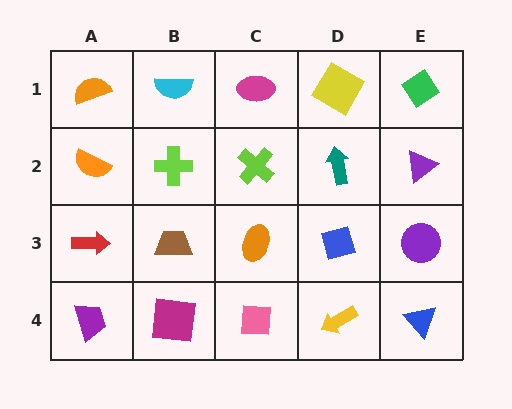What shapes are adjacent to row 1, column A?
An orange semicircle (row 2, column A), a cyan semicircle (row 1, column B).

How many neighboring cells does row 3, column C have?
4.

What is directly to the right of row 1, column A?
A cyan semicircle.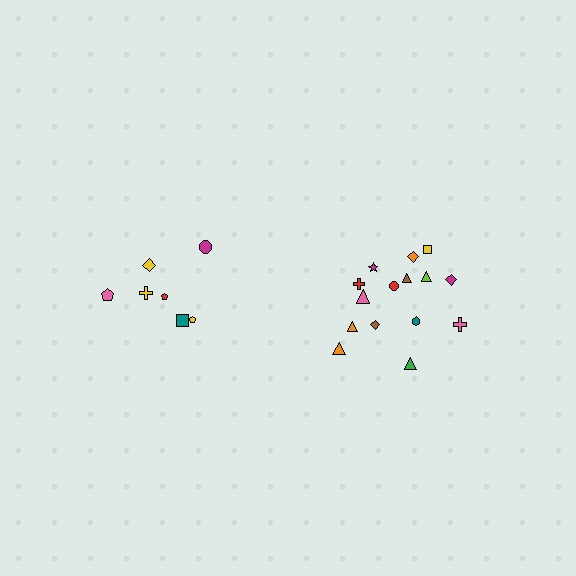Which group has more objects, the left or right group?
The right group.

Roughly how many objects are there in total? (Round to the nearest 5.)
Roughly 20 objects in total.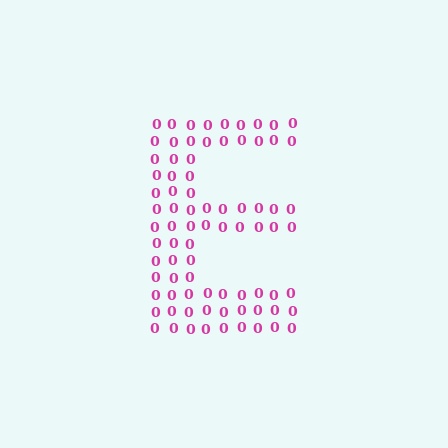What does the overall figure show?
The overall figure shows the letter E.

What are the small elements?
The small elements are digit 0's.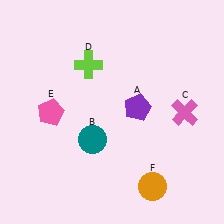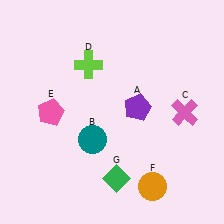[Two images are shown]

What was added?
A green diamond (G) was added in Image 2.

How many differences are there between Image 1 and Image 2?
There is 1 difference between the two images.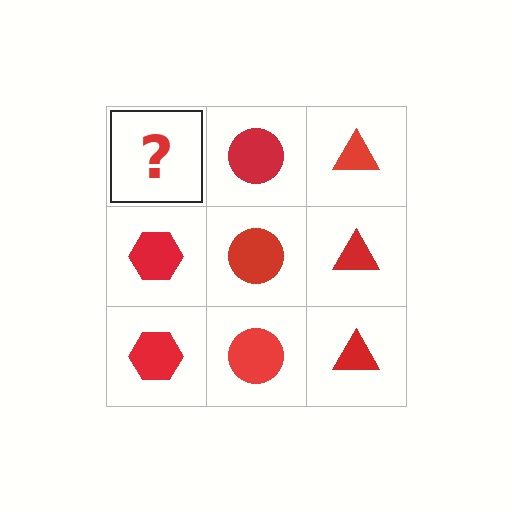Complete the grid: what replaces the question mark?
The question mark should be replaced with a red hexagon.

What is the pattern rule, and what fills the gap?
The rule is that each column has a consistent shape. The gap should be filled with a red hexagon.